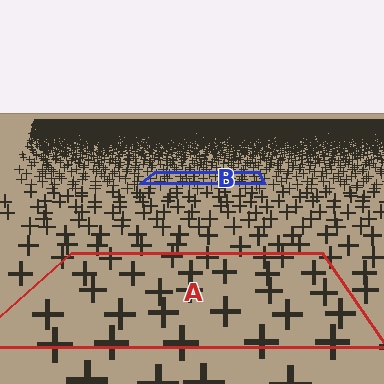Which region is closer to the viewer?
Region A is closer. The texture elements there are larger and more spread out.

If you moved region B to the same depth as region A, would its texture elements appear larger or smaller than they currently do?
They would appear larger. At a closer depth, the same texture elements are projected at a bigger on-screen size.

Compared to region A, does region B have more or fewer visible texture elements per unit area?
Region B has more texture elements per unit area — they are packed more densely because it is farther away.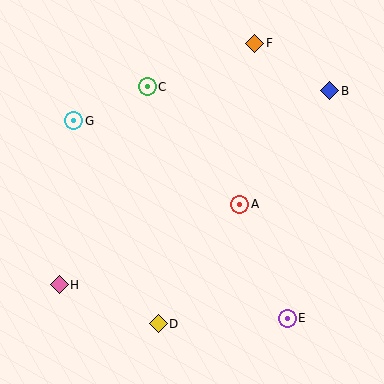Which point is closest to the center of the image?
Point A at (240, 204) is closest to the center.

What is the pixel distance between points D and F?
The distance between D and F is 297 pixels.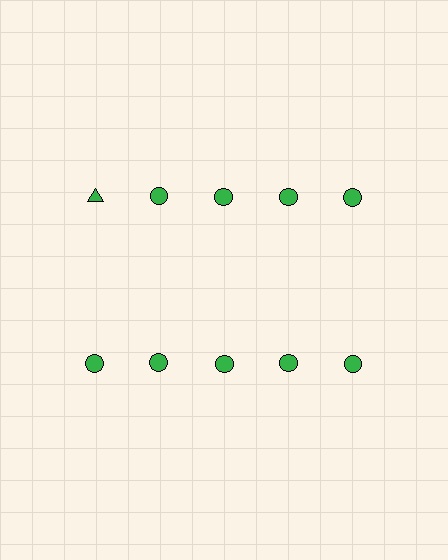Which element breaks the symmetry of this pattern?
The green triangle in the top row, leftmost column breaks the symmetry. All other shapes are green circles.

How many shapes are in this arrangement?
There are 10 shapes arranged in a grid pattern.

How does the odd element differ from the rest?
It has a different shape: triangle instead of circle.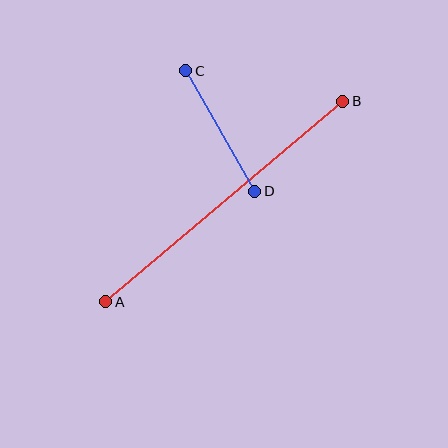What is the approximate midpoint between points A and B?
The midpoint is at approximately (224, 202) pixels.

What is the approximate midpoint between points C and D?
The midpoint is at approximately (220, 131) pixels.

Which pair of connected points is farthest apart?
Points A and B are farthest apart.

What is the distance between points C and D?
The distance is approximately 139 pixels.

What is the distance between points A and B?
The distance is approximately 310 pixels.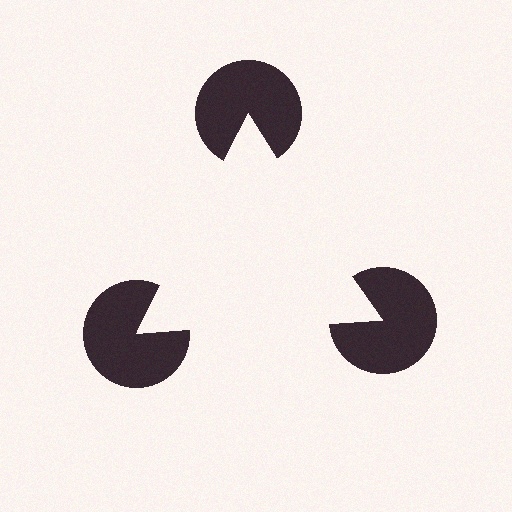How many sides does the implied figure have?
3 sides.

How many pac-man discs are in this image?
There are 3 — one at each vertex of the illusory triangle.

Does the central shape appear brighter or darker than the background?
It typically appears slightly brighter than the background, even though no actual brightness change is drawn.